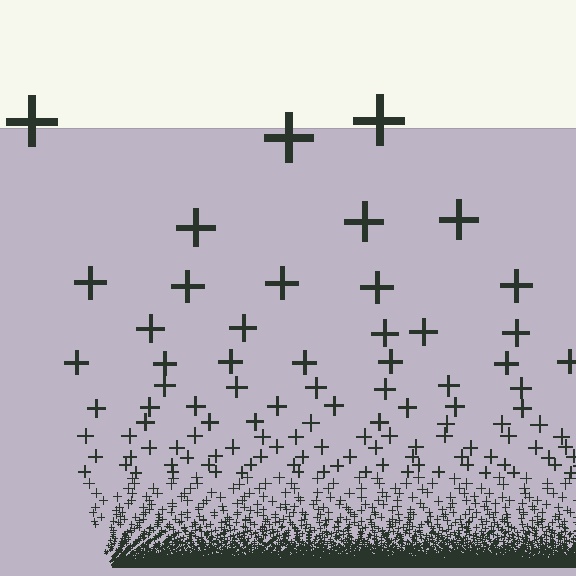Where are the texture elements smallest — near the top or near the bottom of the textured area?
Near the bottom.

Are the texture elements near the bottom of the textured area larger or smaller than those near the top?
Smaller. The gradient is inverted — elements near the bottom are smaller and denser.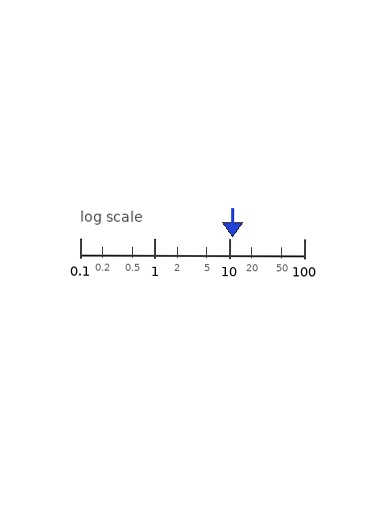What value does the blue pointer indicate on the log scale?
The pointer indicates approximately 11.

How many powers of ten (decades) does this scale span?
The scale spans 3 decades, from 0.1 to 100.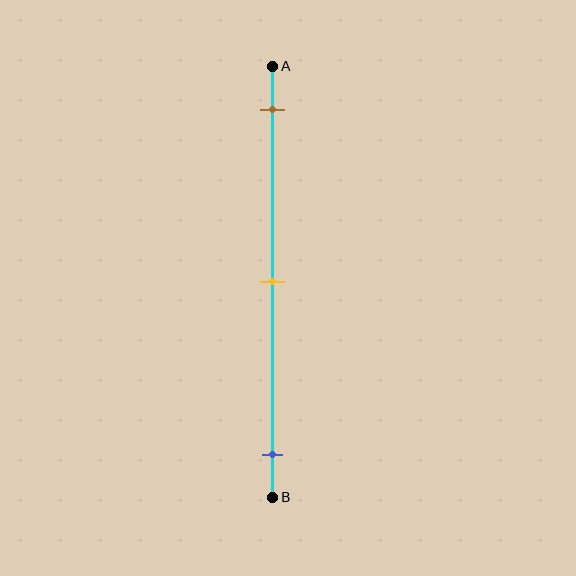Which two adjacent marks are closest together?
The brown and yellow marks are the closest adjacent pair.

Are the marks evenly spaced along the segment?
Yes, the marks are approximately evenly spaced.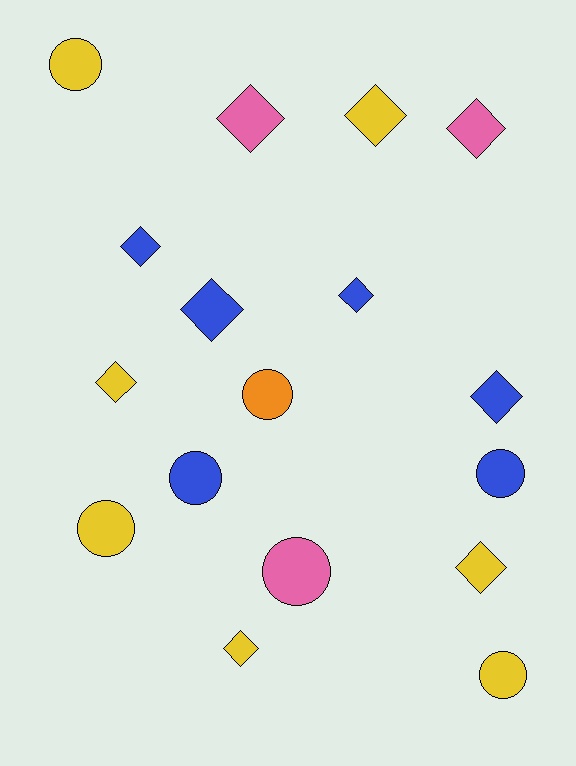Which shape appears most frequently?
Diamond, with 10 objects.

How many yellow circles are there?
There are 3 yellow circles.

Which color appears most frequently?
Yellow, with 7 objects.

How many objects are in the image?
There are 17 objects.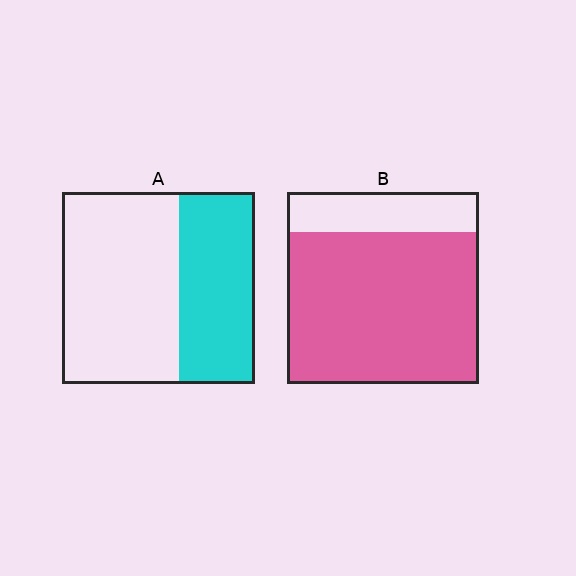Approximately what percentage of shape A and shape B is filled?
A is approximately 40% and B is approximately 80%.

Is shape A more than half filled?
No.